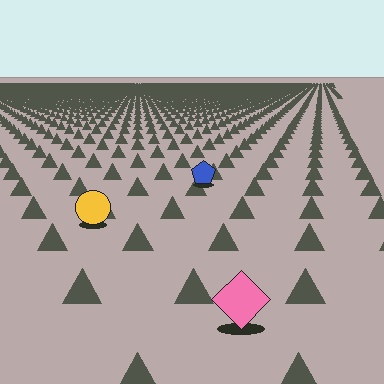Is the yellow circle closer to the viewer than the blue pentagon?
Yes. The yellow circle is closer — you can tell from the texture gradient: the ground texture is coarser near it.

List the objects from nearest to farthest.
From nearest to farthest: the pink diamond, the yellow circle, the blue pentagon.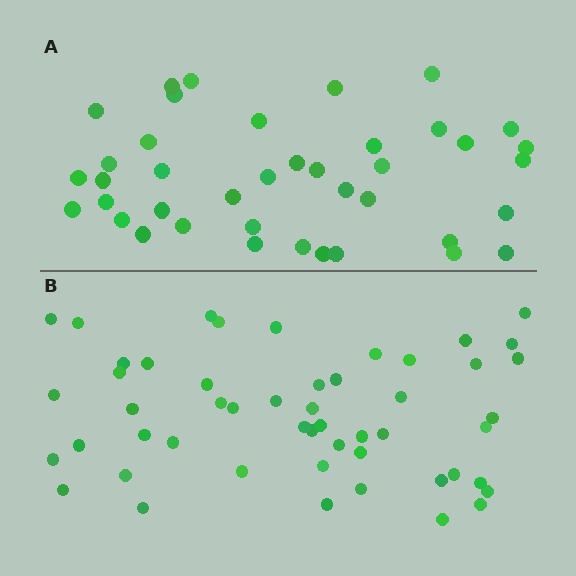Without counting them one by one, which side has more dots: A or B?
Region B (the bottom region) has more dots.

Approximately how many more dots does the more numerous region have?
Region B has roughly 12 or so more dots than region A.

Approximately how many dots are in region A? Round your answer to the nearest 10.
About 40 dots.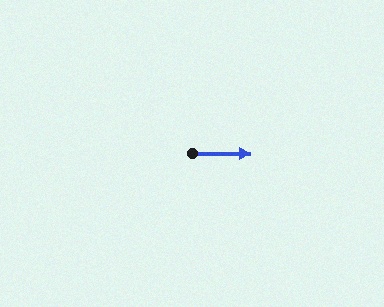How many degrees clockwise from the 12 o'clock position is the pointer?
Approximately 90 degrees.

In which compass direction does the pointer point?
East.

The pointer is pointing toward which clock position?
Roughly 3 o'clock.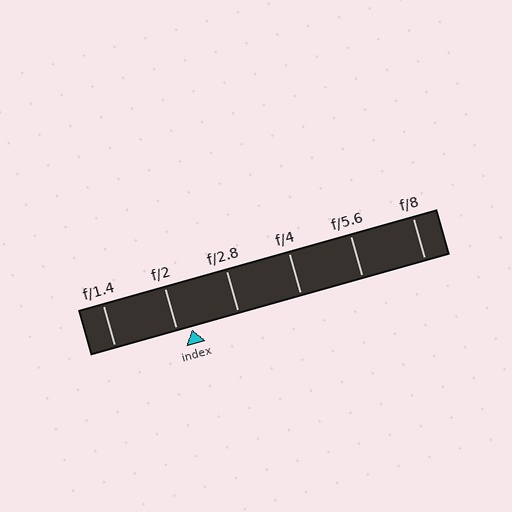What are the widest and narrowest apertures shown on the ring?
The widest aperture shown is f/1.4 and the narrowest is f/8.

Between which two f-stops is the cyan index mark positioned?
The index mark is between f/2 and f/2.8.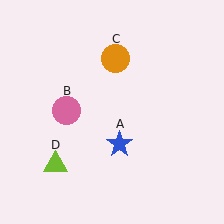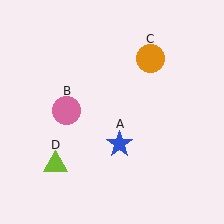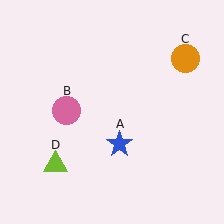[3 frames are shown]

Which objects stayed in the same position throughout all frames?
Blue star (object A) and pink circle (object B) and lime triangle (object D) remained stationary.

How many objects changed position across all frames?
1 object changed position: orange circle (object C).